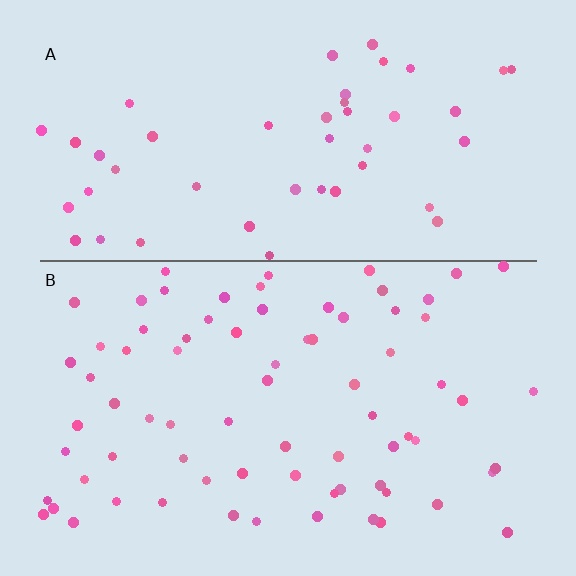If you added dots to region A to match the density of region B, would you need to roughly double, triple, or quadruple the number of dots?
Approximately double.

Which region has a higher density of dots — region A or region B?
B (the bottom).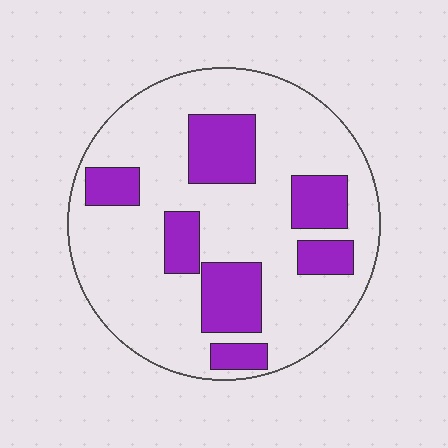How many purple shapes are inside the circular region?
7.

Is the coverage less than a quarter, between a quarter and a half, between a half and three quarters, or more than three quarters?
Between a quarter and a half.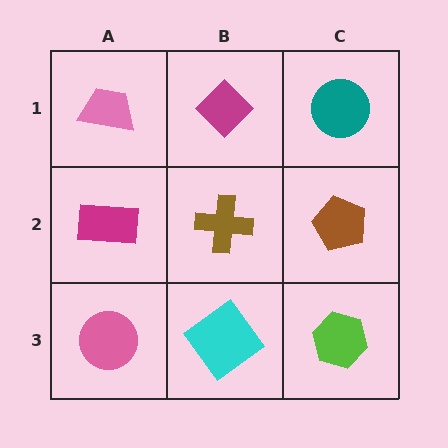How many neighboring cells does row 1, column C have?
2.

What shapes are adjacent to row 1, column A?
A magenta rectangle (row 2, column A), a magenta diamond (row 1, column B).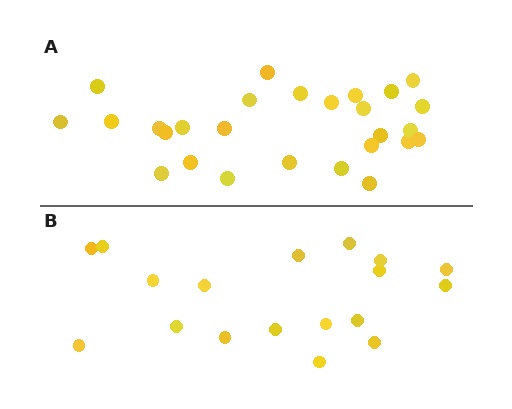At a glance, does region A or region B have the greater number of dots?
Region A (the top region) has more dots.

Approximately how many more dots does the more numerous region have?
Region A has roughly 8 or so more dots than region B.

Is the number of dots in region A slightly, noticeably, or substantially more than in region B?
Region A has substantially more. The ratio is roughly 1.5 to 1.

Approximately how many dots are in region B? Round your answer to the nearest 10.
About 20 dots. (The exact count is 18, which rounds to 20.)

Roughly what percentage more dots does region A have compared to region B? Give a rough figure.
About 50% more.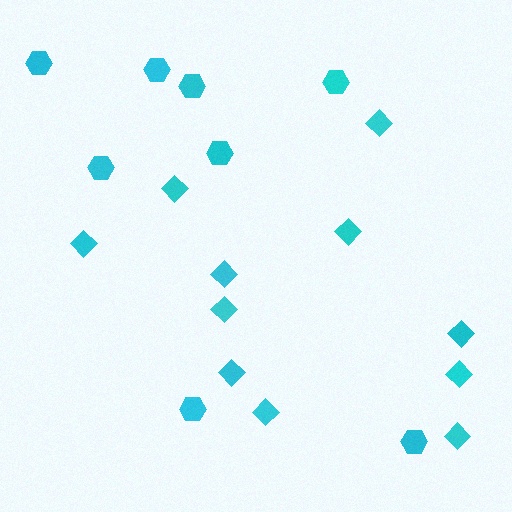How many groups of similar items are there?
There are 2 groups: one group of diamonds (11) and one group of hexagons (8).